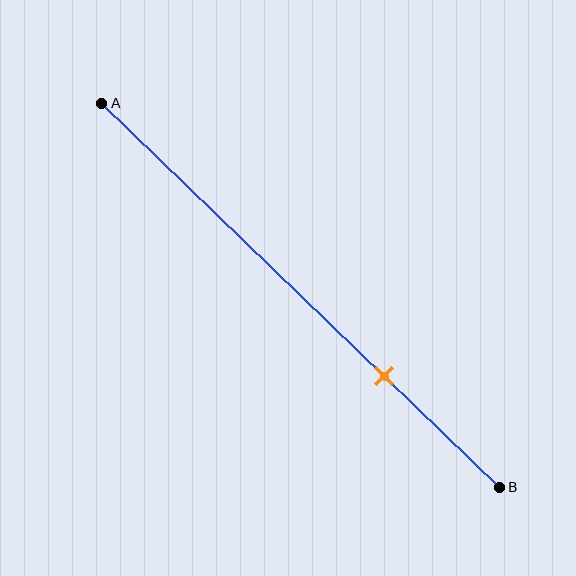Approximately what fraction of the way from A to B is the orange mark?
The orange mark is approximately 70% of the way from A to B.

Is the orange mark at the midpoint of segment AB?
No, the mark is at about 70% from A, not at the 50% midpoint.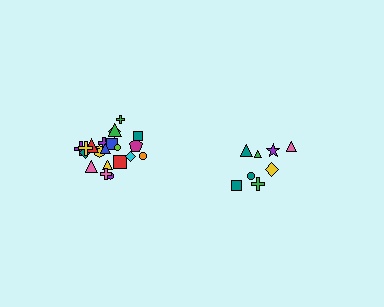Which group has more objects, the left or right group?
The left group.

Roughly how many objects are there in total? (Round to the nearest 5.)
Roughly 30 objects in total.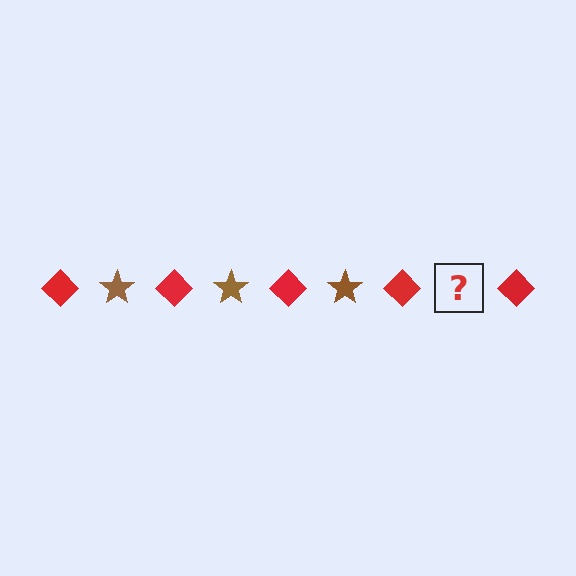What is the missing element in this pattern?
The missing element is a brown star.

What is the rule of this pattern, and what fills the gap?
The rule is that the pattern alternates between red diamond and brown star. The gap should be filled with a brown star.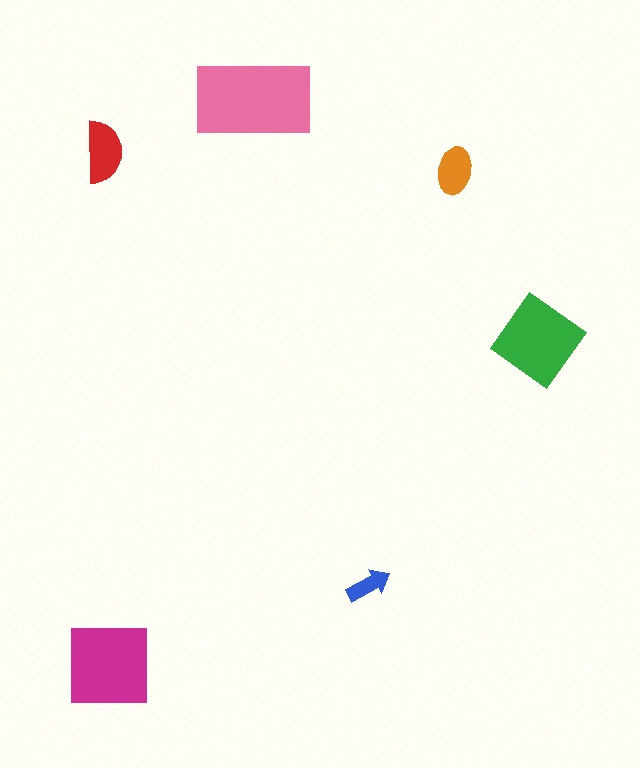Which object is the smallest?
The blue arrow.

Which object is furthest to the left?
The red semicircle is leftmost.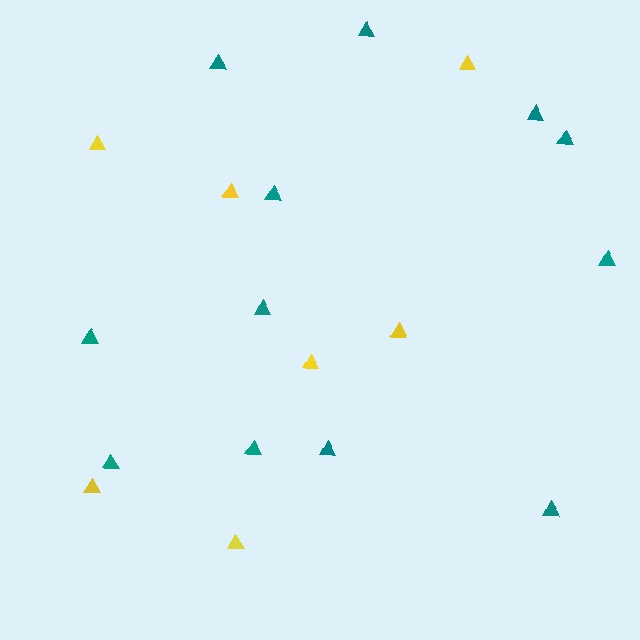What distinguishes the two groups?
There are 2 groups: one group of yellow triangles (7) and one group of teal triangles (12).